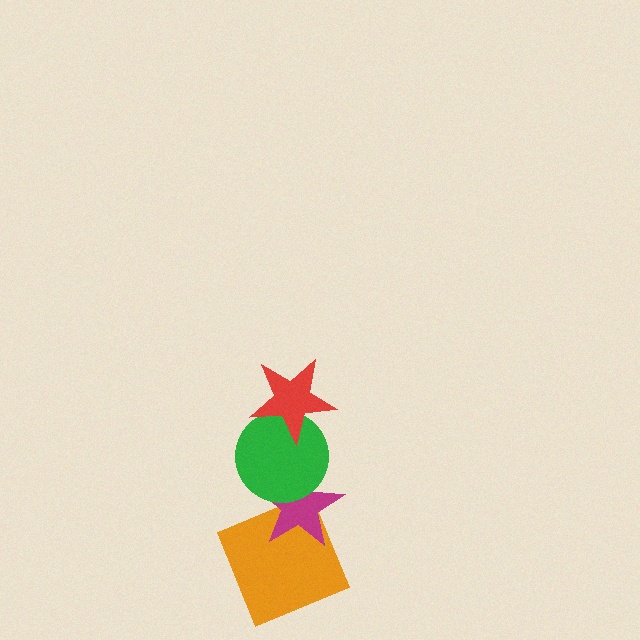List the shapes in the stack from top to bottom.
From top to bottom: the red star, the green circle, the magenta star, the orange square.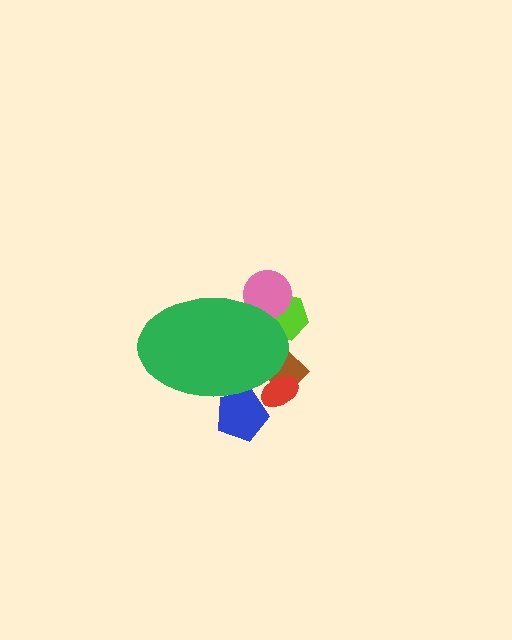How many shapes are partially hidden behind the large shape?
5 shapes are partially hidden.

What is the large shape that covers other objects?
A green ellipse.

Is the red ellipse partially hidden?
Yes, the red ellipse is partially hidden behind the green ellipse.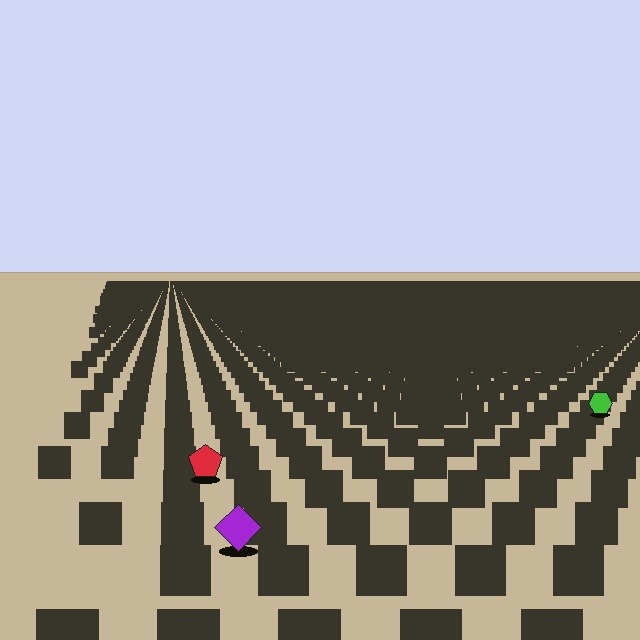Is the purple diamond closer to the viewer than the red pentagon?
Yes. The purple diamond is closer — you can tell from the texture gradient: the ground texture is coarser near it.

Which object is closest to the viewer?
The purple diamond is closest. The texture marks near it are larger and more spread out.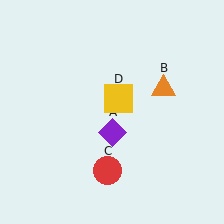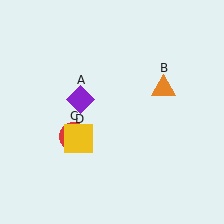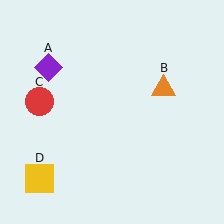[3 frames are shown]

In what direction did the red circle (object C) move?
The red circle (object C) moved up and to the left.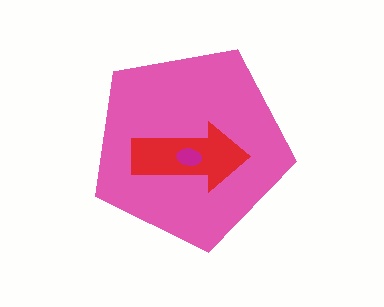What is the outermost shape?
The pink pentagon.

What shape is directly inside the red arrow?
The magenta ellipse.